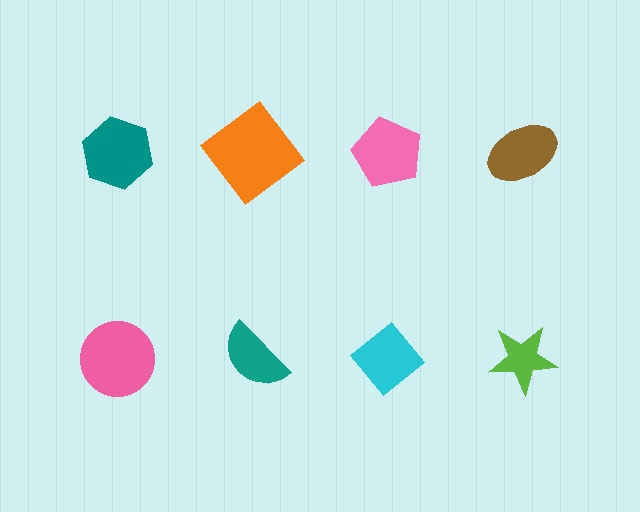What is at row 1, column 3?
A pink pentagon.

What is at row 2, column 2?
A teal semicircle.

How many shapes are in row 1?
4 shapes.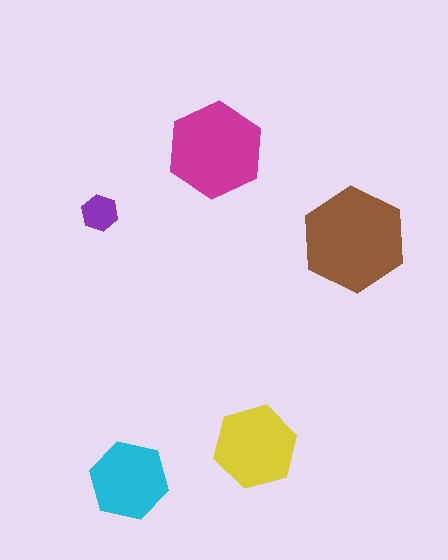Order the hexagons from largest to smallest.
the brown one, the magenta one, the yellow one, the cyan one, the purple one.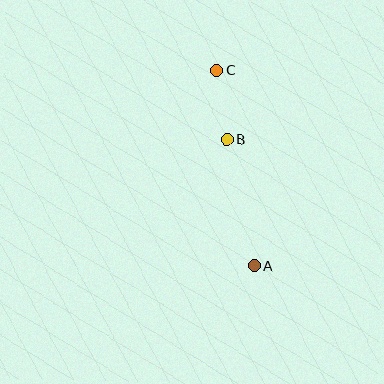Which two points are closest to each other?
Points B and C are closest to each other.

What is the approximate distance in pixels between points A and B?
The distance between A and B is approximately 129 pixels.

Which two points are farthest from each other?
Points A and C are farthest from each other.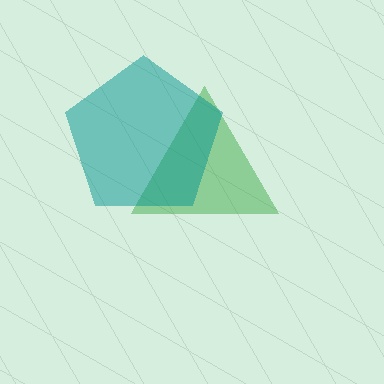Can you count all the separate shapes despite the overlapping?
Yes, there are 2 separate shapes.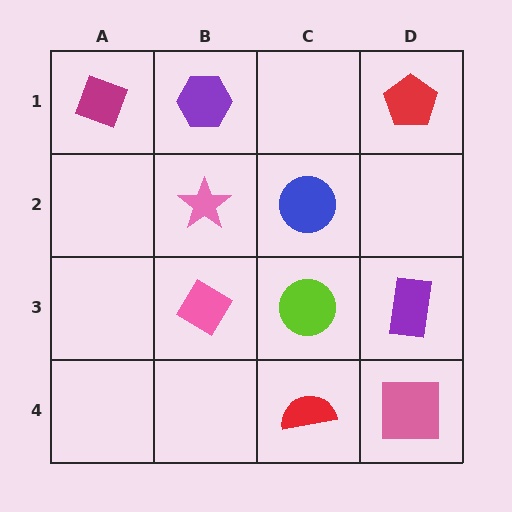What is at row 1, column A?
A magenta diamond.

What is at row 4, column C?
A red semicircle.